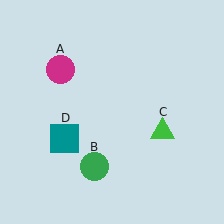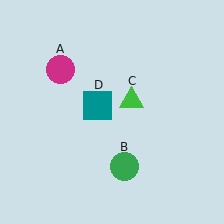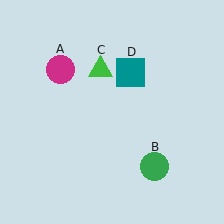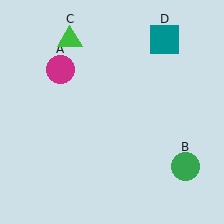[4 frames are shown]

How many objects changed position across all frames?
3 objects changed position: green circle (object B), green triangle (object C), teal square (object D).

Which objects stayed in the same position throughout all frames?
Magenta circle (object A) remained stationary.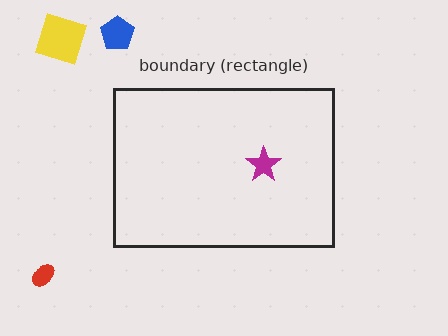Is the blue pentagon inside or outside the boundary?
Outside.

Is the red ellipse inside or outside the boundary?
Outside.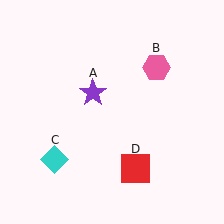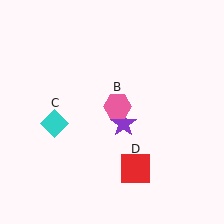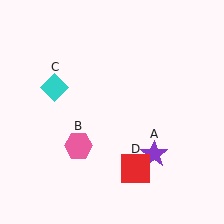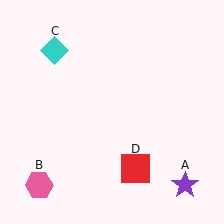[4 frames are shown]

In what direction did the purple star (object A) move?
The purple star (object A) moved down and to the right.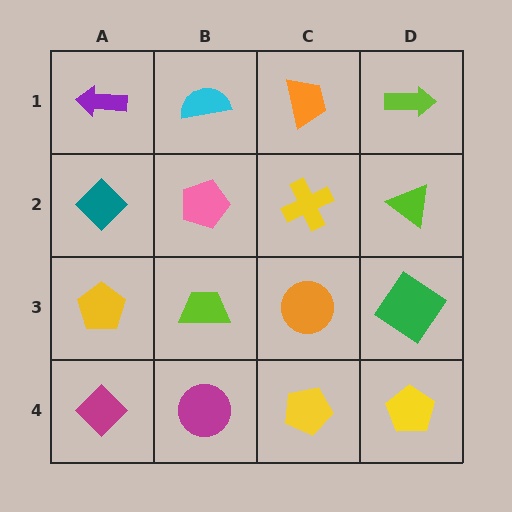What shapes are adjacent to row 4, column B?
A lime trapezoid (row 3, column B), a magenta diamond (row 4, column A), a yellow pentagon (row 4, column C).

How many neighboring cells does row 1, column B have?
3.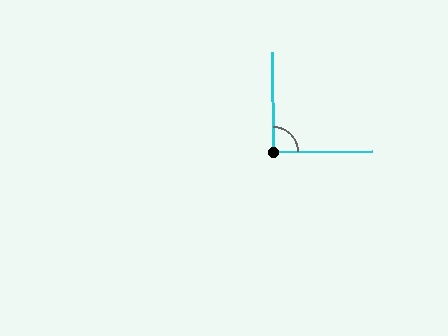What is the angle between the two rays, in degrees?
Approximately 90 degrees.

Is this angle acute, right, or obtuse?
It is approximately a right angle.